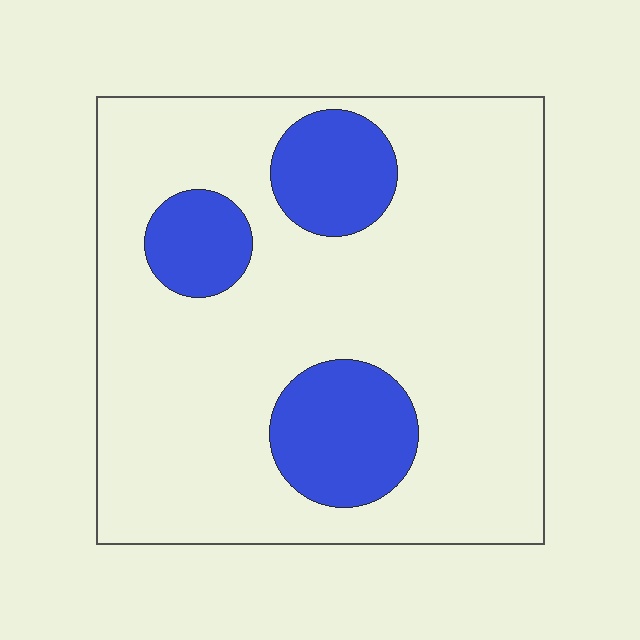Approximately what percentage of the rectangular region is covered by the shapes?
Approximately 20%.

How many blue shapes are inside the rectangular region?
3.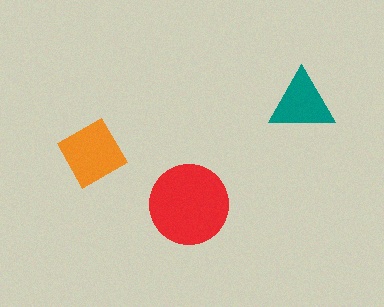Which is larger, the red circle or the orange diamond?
The red circle.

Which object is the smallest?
The teal triangle.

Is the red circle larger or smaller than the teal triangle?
Larger.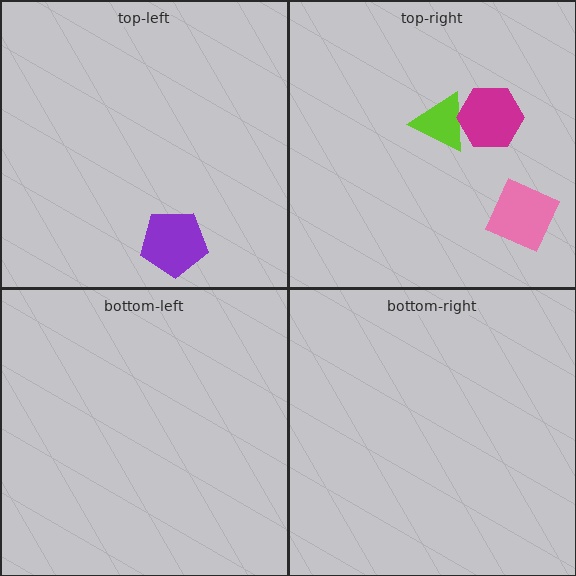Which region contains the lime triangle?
The top-right region.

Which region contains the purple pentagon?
The top-left region.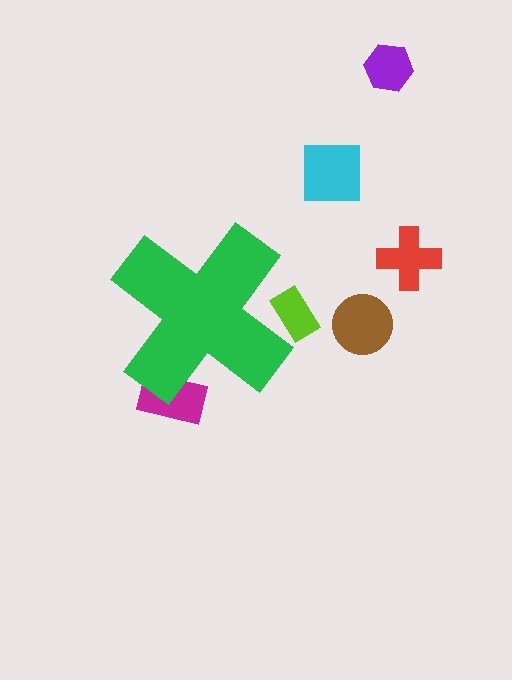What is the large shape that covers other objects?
A green cross.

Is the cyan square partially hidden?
No, the cyan square is fully visible.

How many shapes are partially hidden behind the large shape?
2 shapes are partially hidden.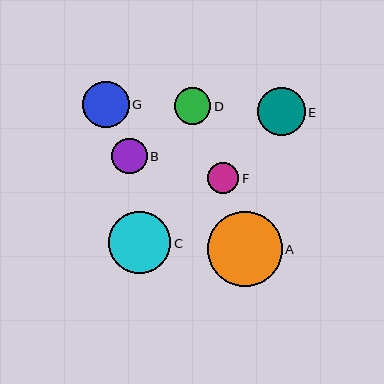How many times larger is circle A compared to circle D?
Circle A is approximately 2.1 times the size of circle D.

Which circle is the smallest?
Circle F is the smallest with a size of approximately 31 pixels.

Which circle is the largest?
Circle A is the largest with a size of approximately 75 pixels.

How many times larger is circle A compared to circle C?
Circle A is approximately 1.2 times the size of circle C.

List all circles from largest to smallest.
From largest to smallest: A, C, E, G, D, B, F.